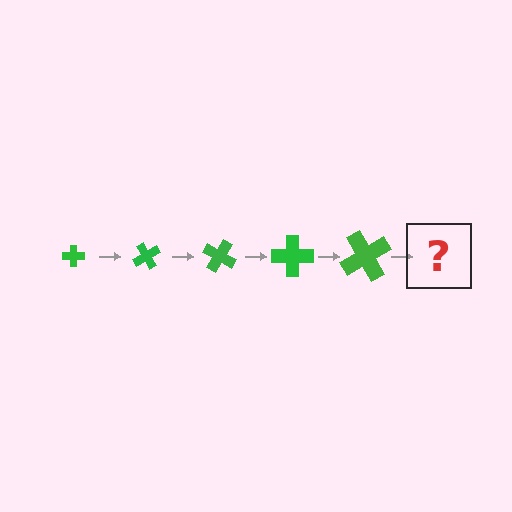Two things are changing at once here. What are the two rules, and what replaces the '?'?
The two rules are that the cross grows larger each step and it rotates 60 degrees each step. The '?' should be a cross, larger than the previous one and rotated 300 degrees from the start.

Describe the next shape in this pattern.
It should be a cross, larger than the previous one and rotated 300 degrees from the start.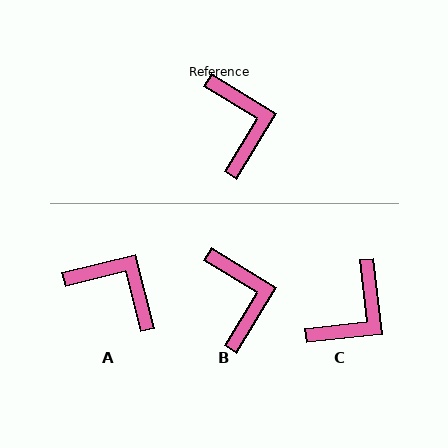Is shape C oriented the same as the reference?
No, it is off by about 52 degrees.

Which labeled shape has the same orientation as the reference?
B.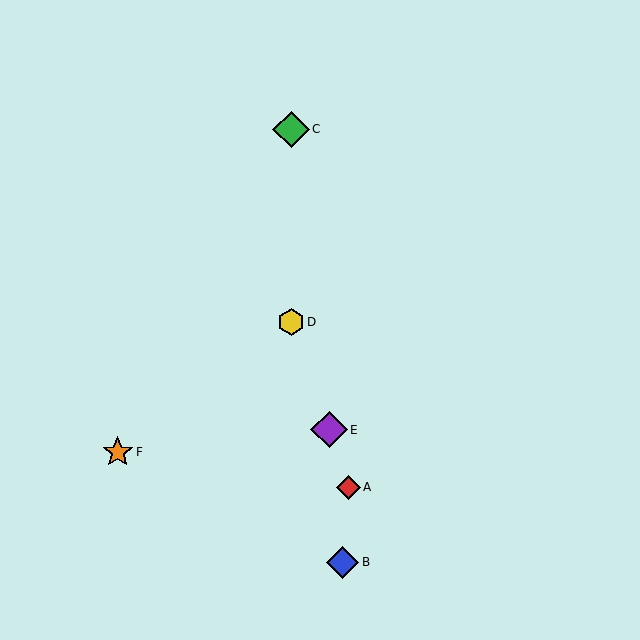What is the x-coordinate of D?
Object D is at x≈291.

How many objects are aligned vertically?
2 objects (C, D) are aligned vertically.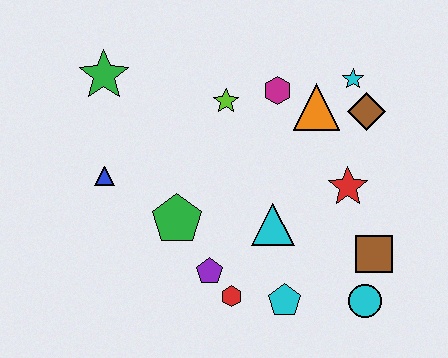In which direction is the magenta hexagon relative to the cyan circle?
The magenta hexagon is above the cyan circle.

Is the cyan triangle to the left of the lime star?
No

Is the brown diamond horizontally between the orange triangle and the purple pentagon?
No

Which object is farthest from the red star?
The green star is farthest from the red star.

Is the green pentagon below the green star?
Yes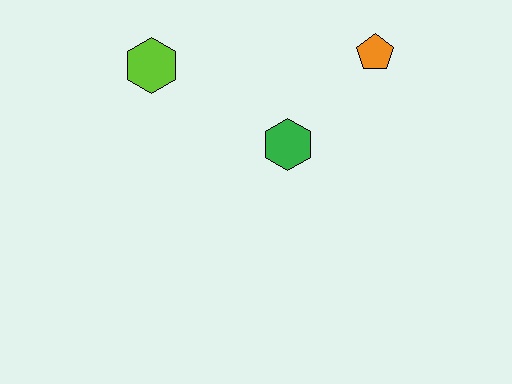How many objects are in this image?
There are 3 objects.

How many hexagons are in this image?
There are 2 hexagons.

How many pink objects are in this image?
There are no pink objects.